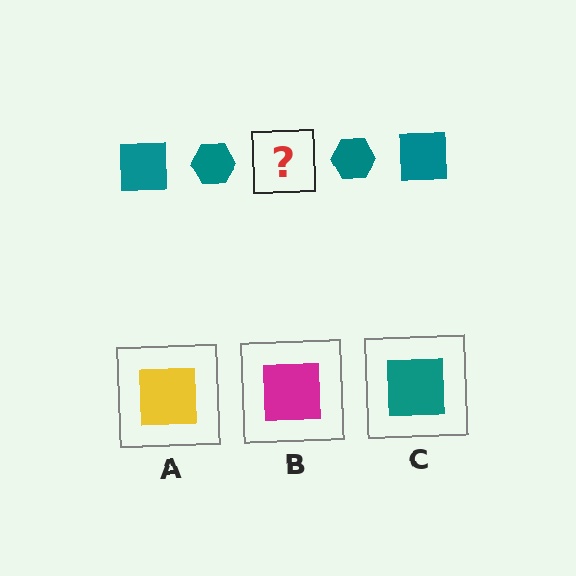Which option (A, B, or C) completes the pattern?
C.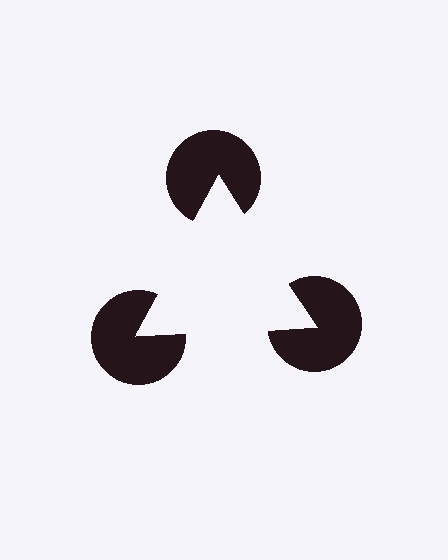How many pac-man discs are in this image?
There are 3 — one at each vertex of the illusory triangle.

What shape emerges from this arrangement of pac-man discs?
An illusory triangle — its edges are inferred from the aligned wedge cuts in the pac-man discs, not physically drawn.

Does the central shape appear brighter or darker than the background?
It typically appears slightly brighter than the background, even though no actual brightness change is drawn.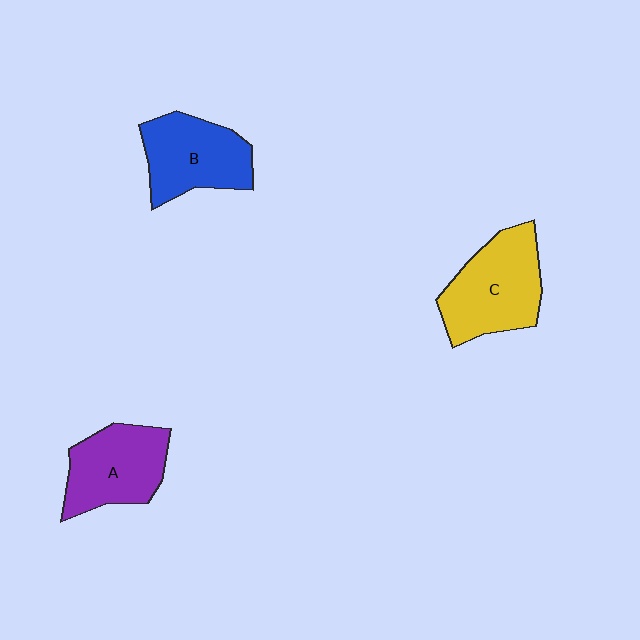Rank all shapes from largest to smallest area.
From largest to smallest: C (yellow), B (blue), A (purple).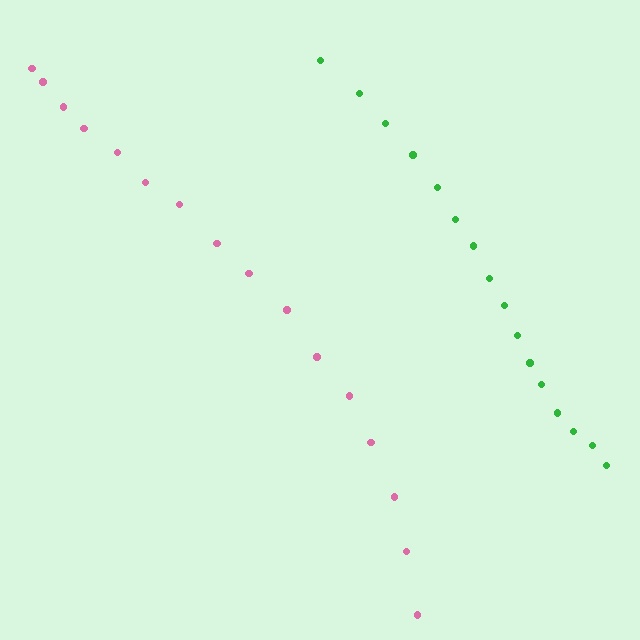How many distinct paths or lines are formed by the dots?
There are 2 distinct paths.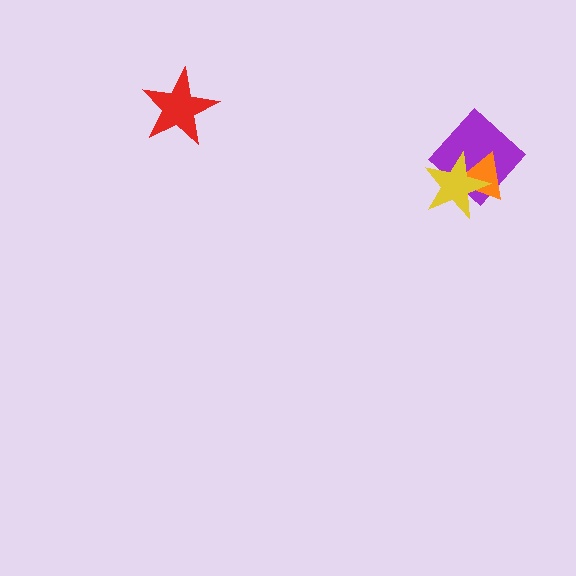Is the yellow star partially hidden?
No, no other shape covers it.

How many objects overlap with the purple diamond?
2 objects overlap with the purple diamond.